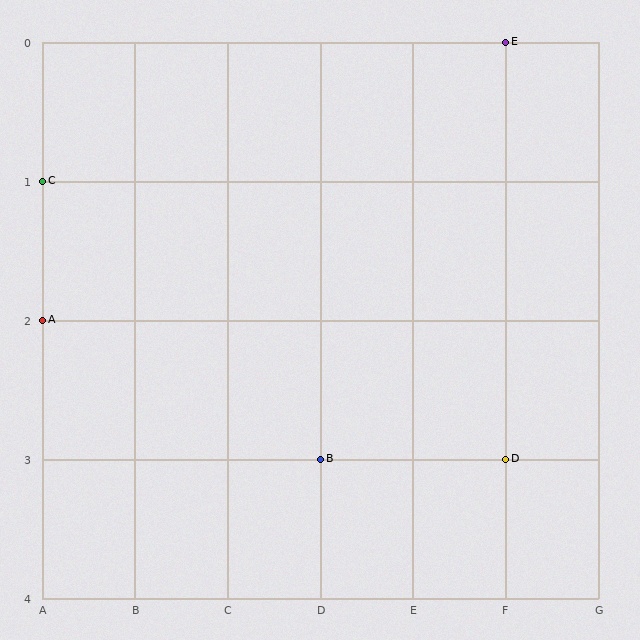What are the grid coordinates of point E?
Point E is at grid coordinates (F, 0).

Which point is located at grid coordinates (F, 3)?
Point D is at (F, 3).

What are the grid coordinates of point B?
Point B is at grid coordinates (D, 3).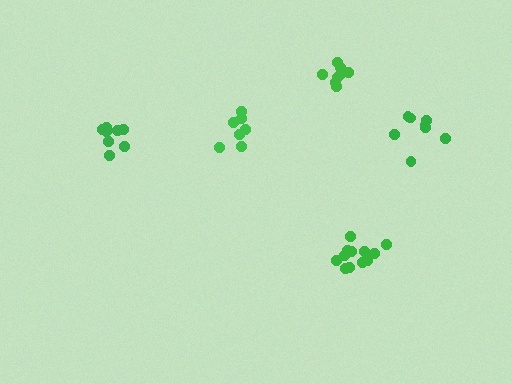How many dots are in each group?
Group 1: 12 dots, Group 2: 8 dots, Group 3: 8 dots, Group 4: 7 dots, Group 5: 8 dots (43 total).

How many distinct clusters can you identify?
There are 5 distinct clusters.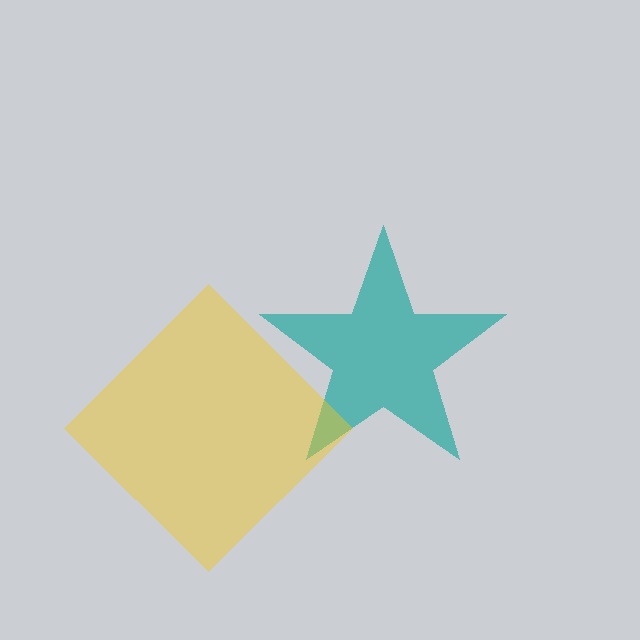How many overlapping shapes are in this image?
There are 2 overlapping shapes in the image.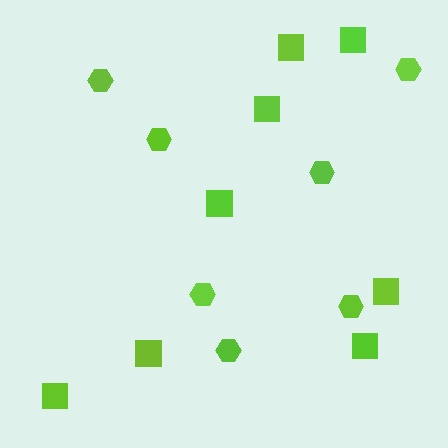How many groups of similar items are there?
There are 2 groups: one group of hexagons (7) and one group of squares (8).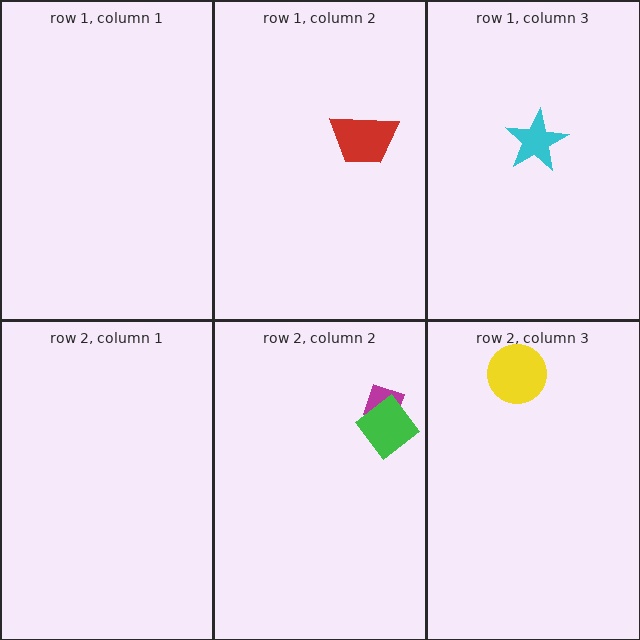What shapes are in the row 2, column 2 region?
The magenta diamond, the green diamond.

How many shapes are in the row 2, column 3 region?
1.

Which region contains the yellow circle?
The row 2, column 3 region.